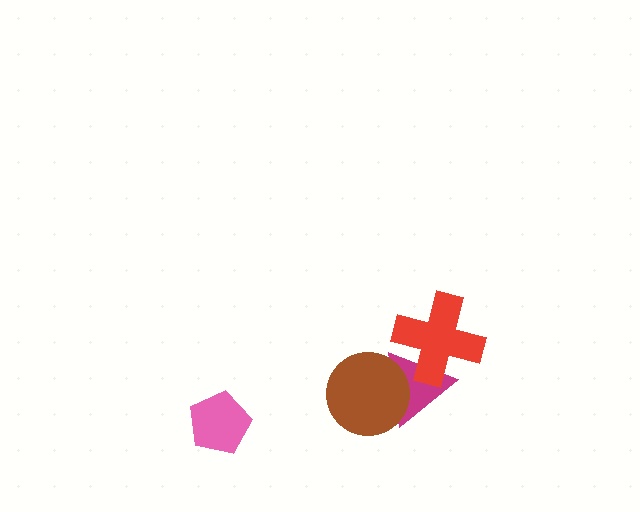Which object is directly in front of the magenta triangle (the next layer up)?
The brown circle is directly in front of the magenta triangle.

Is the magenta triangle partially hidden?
Yes, it is partially covered by another shape.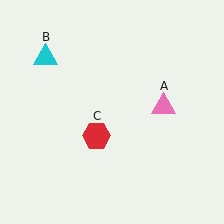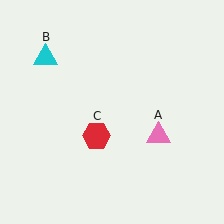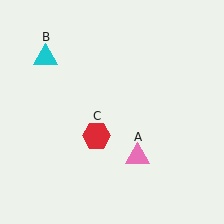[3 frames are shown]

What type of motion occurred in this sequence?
The pink triangle (object A) rotated clockwise around the center of the scene.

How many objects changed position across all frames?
1 object changed position: pink triangle (object A).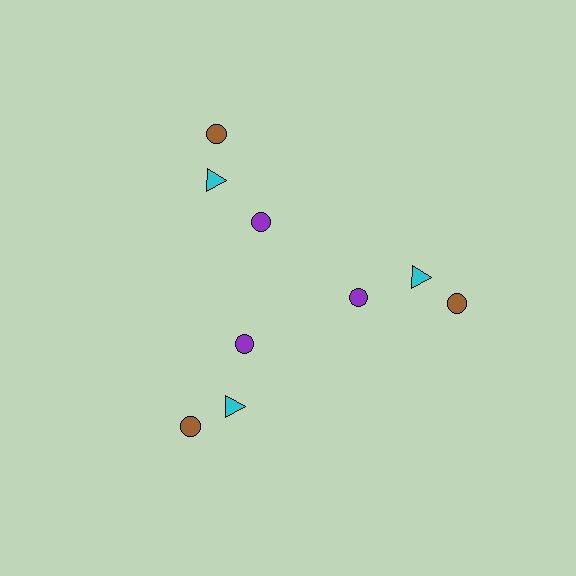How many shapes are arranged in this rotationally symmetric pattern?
There are 9 shapes, arranged in 3 groups of 3.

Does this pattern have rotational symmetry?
Yes, this pattern has 3-fold rotational symmetry. It looks the same after rotating 120 degrees around the center.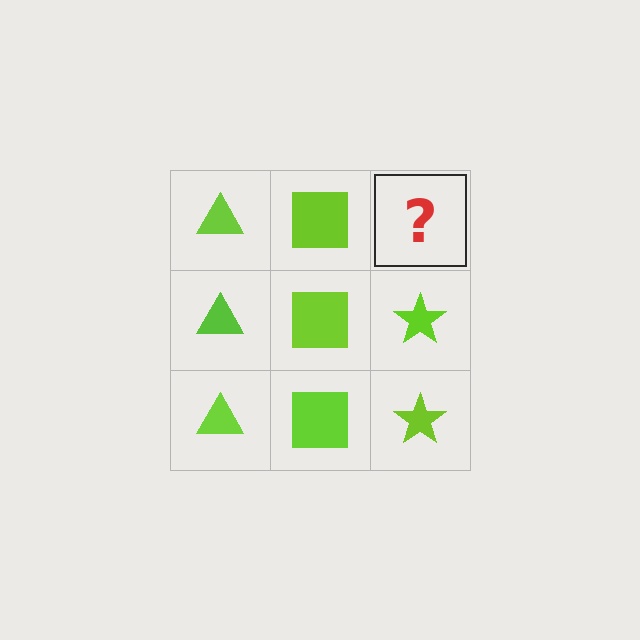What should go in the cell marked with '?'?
The missing cell should contain a lime star.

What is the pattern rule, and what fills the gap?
The rule is that each column has a consistent shape. The gap should be filled with a lime star.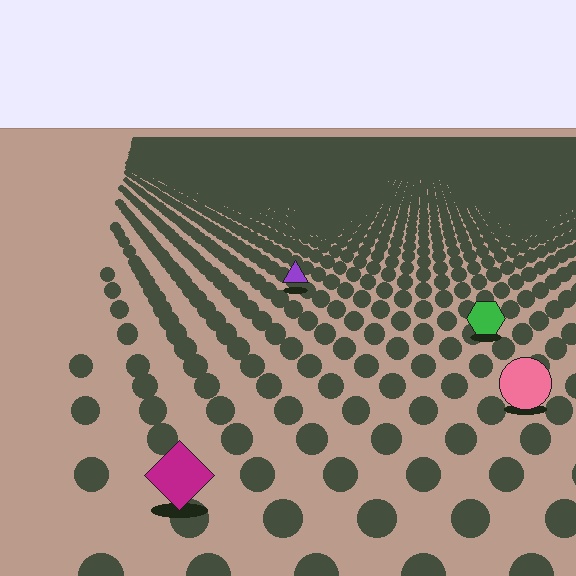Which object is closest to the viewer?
The magenta diamond is closest. The texture marks near it are larger and more spread out.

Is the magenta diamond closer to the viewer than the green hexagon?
Yes. The magenta diamond is closer — you can tell from the texture gradient: the ground texture is coarser near it.